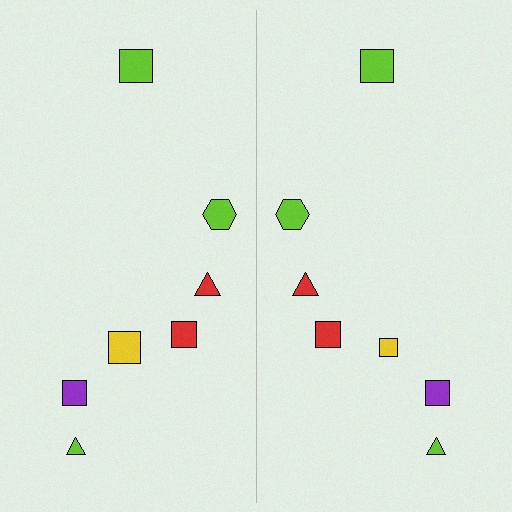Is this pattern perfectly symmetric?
No, the pattern is not perfectly symmetric. The yellow square on the right side has a different size than its mirror counterpart.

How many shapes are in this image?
There are 14 shapes in this image.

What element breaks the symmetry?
The yellow square on the right side has a different size than its mirror counterpart.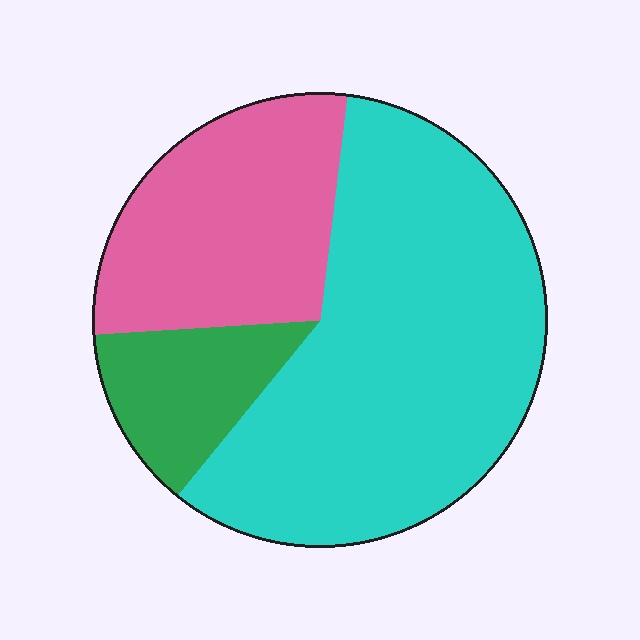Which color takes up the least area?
Green, at roughly 15%.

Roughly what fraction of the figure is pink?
Pink covers 28% of the figure.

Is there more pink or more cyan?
Cyan.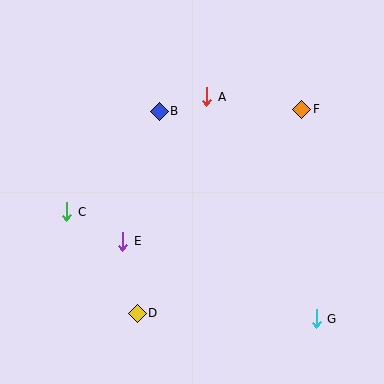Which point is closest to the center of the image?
Point E at (123, 241) is closest to the center.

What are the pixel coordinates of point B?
Point B is at (159, 111).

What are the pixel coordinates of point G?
Point G is at (316, 319).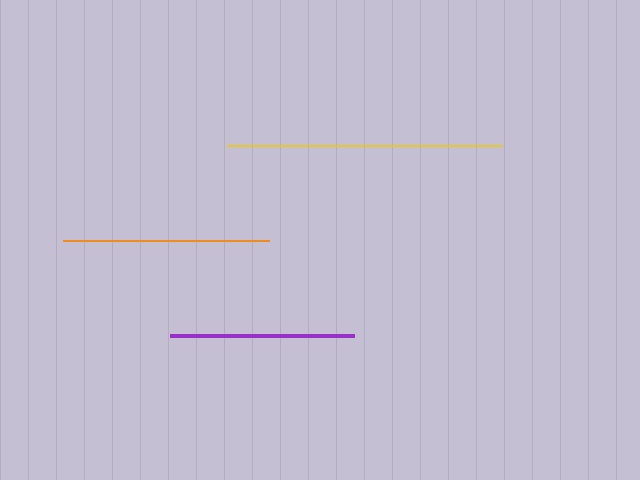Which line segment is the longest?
The yellow line is the longest at approximately 275 pixels.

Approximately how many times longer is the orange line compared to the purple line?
The orange line is approximately 1.1 times the length of the purple line.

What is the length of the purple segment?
The purple segment is approximately 184 pixels long.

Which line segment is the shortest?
The purple line is the shortest at approximately 184 pixels.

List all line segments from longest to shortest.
From longest to shortest: yellow, orange, purple.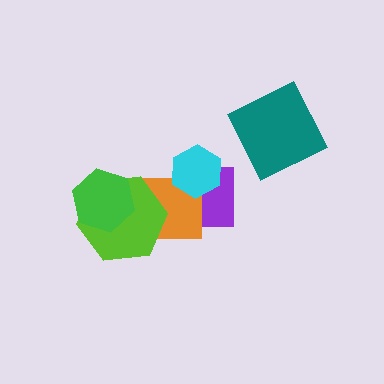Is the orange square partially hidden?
Yes, it is partially covered by another shape.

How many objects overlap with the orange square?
3 objects overlap with the orange square.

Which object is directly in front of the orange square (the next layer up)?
The cyan hexagon is directly in front of the orange square.